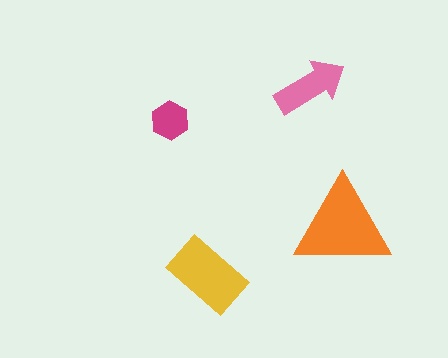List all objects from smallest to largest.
The magenta hexagon, the pink arrow, the yellow rectangle, the orange triangle.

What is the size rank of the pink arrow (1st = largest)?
3rd.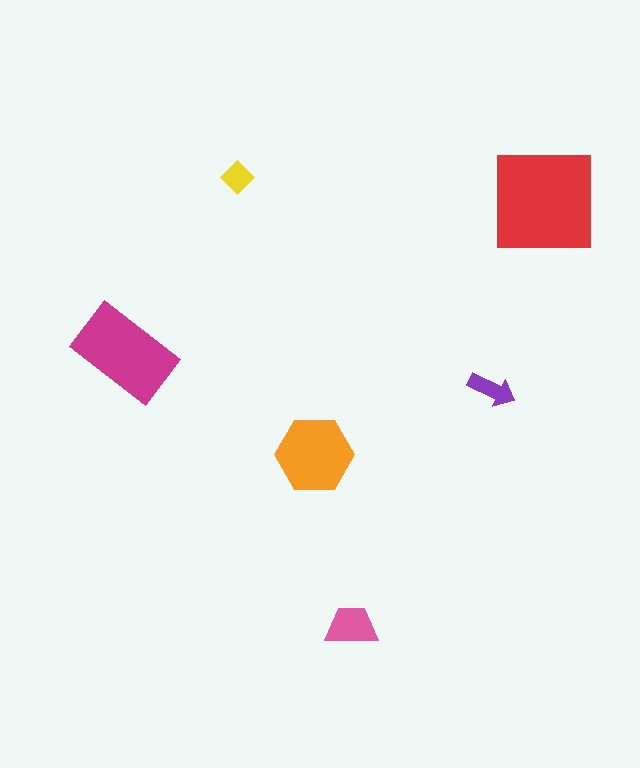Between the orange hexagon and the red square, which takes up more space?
The red square.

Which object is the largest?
The red square.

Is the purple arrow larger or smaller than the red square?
Smaller.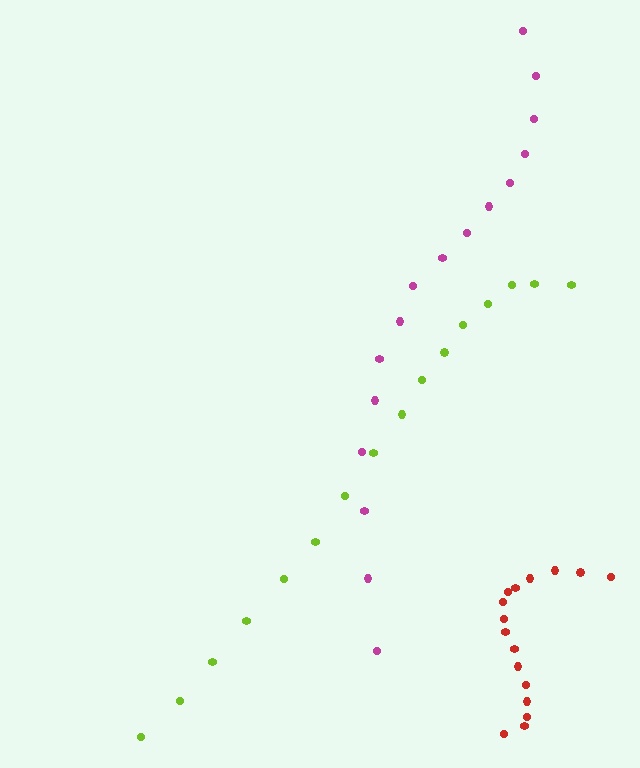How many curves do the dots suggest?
There are 3 distinct paths.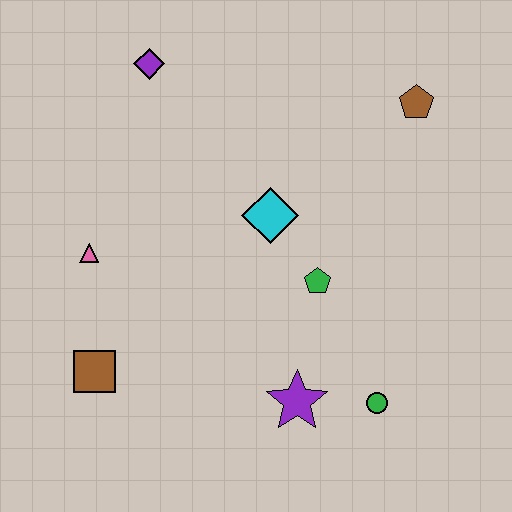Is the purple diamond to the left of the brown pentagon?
Yes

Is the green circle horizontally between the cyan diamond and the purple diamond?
No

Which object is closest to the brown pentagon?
The cyan diamond is closest to the brown pentagon.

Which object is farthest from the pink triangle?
The brown pentagon is farthest from the pink triangle.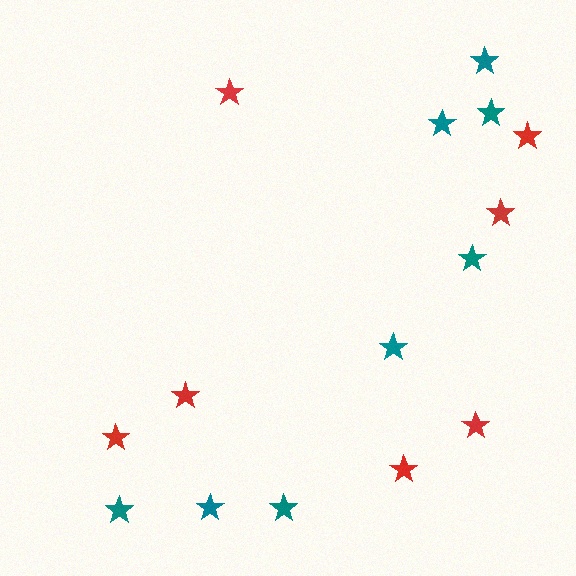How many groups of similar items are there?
There are 2 groups: one group of red stars (7) and one group of teal stars (8).